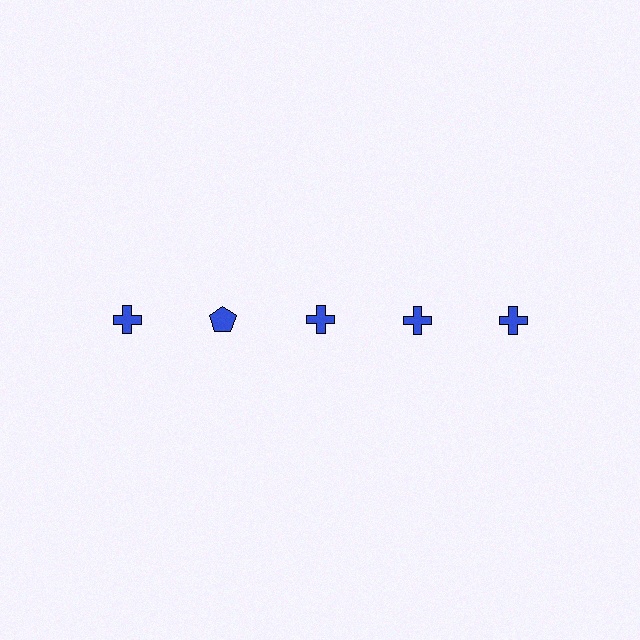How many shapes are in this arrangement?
There are 5 shapes arranged in a grid pattern.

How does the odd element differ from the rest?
It has a different shape: pentagon instead of cross.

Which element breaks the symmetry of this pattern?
The blue pentagon in the top row, second from left column breaks the symmetry. All other shapes are blue crosses.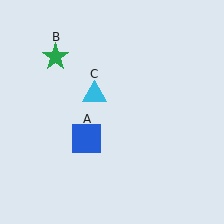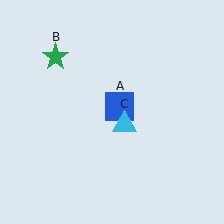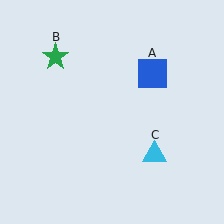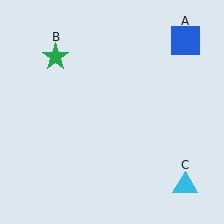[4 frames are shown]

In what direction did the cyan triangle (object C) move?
The cyan triangle (object C) moved down and to the right.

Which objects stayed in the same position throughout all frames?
Green star (object B) remained stationary.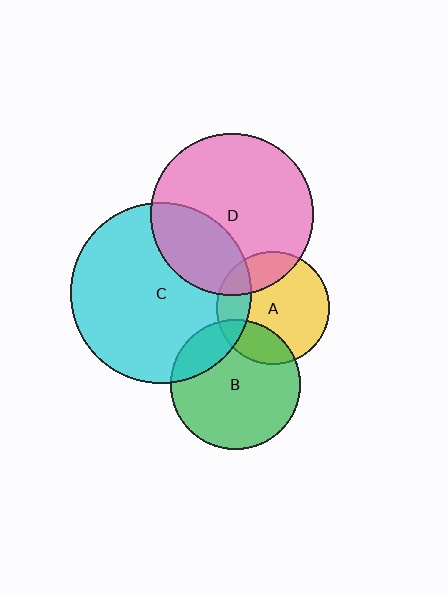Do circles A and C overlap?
Yes.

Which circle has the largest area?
Circle C (cyan).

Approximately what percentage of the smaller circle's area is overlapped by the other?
Approximately 20%.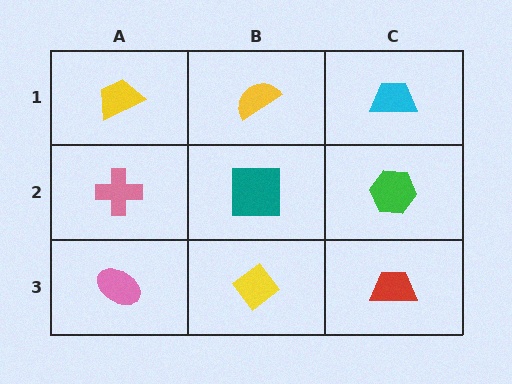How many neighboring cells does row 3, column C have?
2.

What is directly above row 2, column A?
A yellow trapezoid.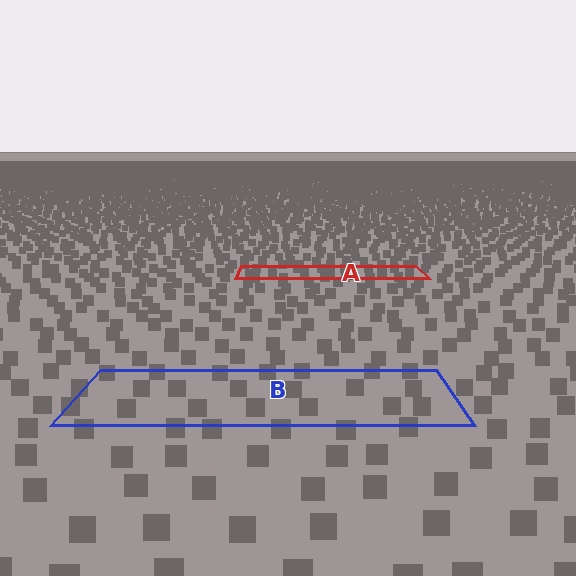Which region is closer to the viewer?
Region B is closer. The texture elements there are larger and more spread out.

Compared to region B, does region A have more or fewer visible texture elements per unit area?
Region A has more texture elements per unit area — they are packed more densely because it is farther away.